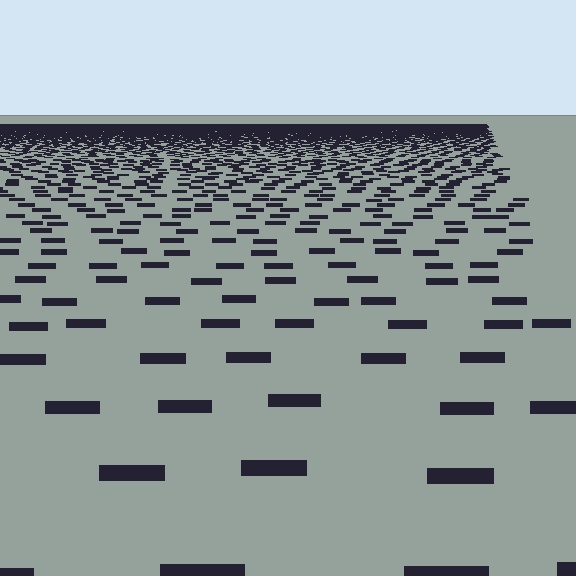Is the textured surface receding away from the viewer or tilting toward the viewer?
The surface is receding away from the viewer. Texture elements get smaller and denser toward the top.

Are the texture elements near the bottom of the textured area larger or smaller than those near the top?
Larger. Near the bottom, elements are closer to the viewer and appear at a bigger on-screen size.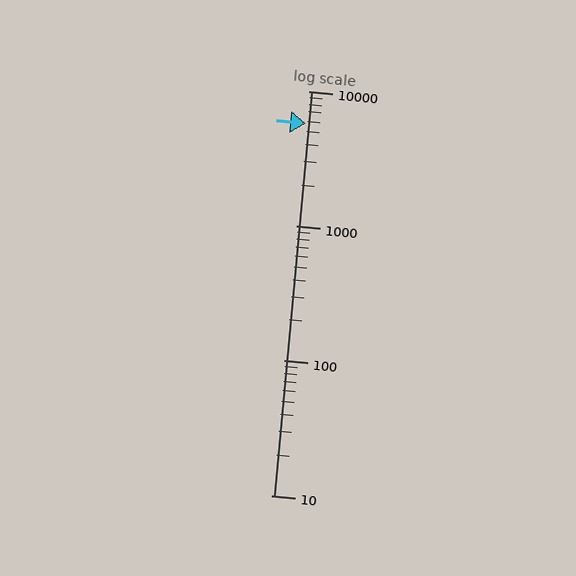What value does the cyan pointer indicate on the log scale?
The pointer indicates approximately 5800.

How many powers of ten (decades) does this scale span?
The scale spans 3 decades, from 10 to 10000.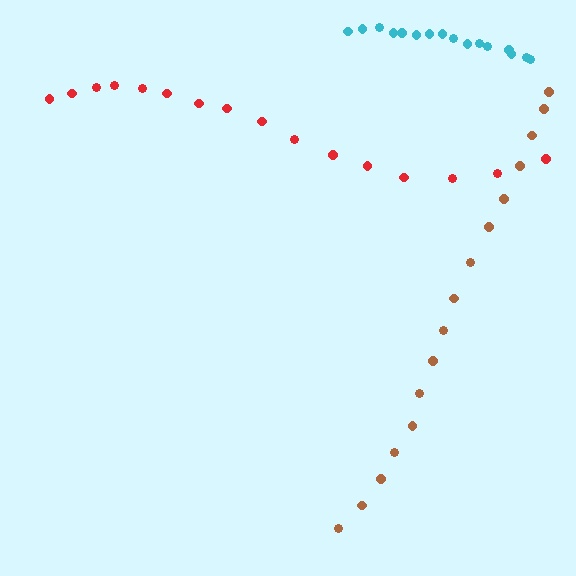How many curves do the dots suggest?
There are 3 distinct paths.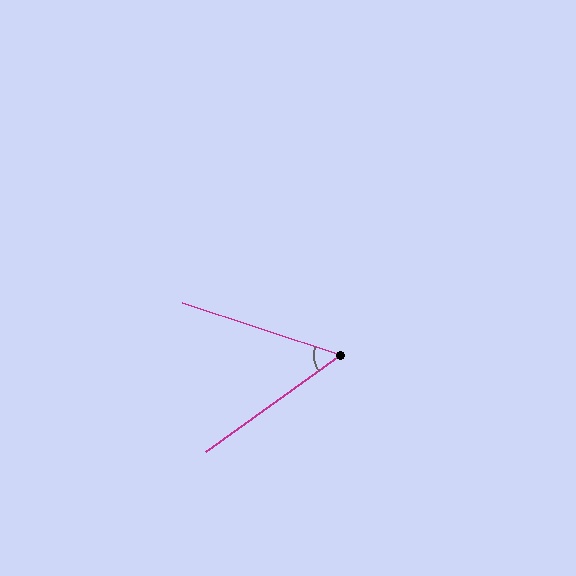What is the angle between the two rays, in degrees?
Approximately 54 degrees.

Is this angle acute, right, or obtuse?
It is acute.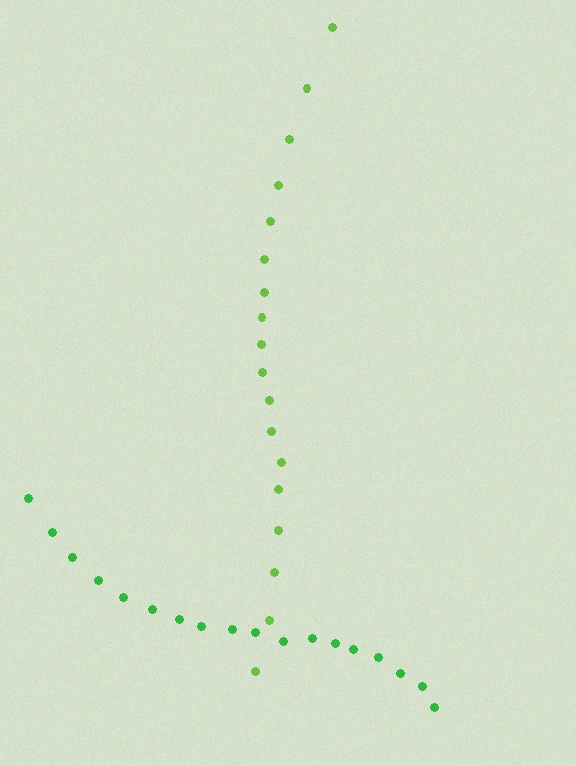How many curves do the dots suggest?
There are 2 distinct paths.